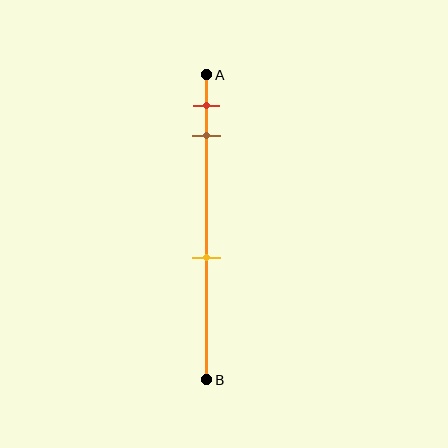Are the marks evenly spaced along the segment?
No, the marks are not evenly spaced.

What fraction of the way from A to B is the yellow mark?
The yellow mark is approximately 60% (0.6) of the way from A to B.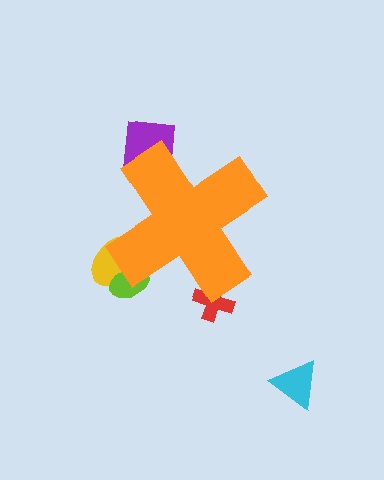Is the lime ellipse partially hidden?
Yes, the lime ellipse is partially hidden behind the orange cross.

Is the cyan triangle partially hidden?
No, the cyan triangle is fully visible.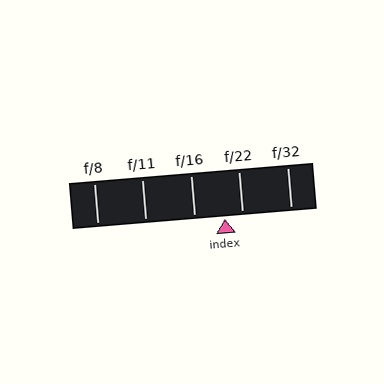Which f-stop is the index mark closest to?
The index mark is closest to f/22.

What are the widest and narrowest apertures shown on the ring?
The widest aperture shown is f/8 and the narrowest is f/32.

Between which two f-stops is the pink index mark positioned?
The index mark is between f/16 and f/22.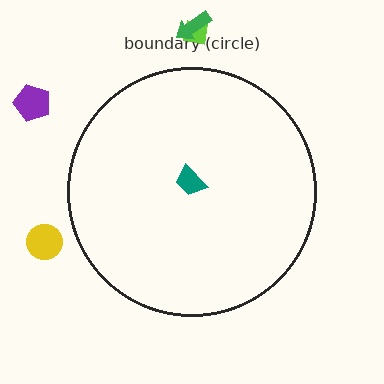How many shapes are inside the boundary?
1 inside, 4 outside.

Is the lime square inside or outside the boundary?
Outside.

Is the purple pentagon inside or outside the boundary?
Outside.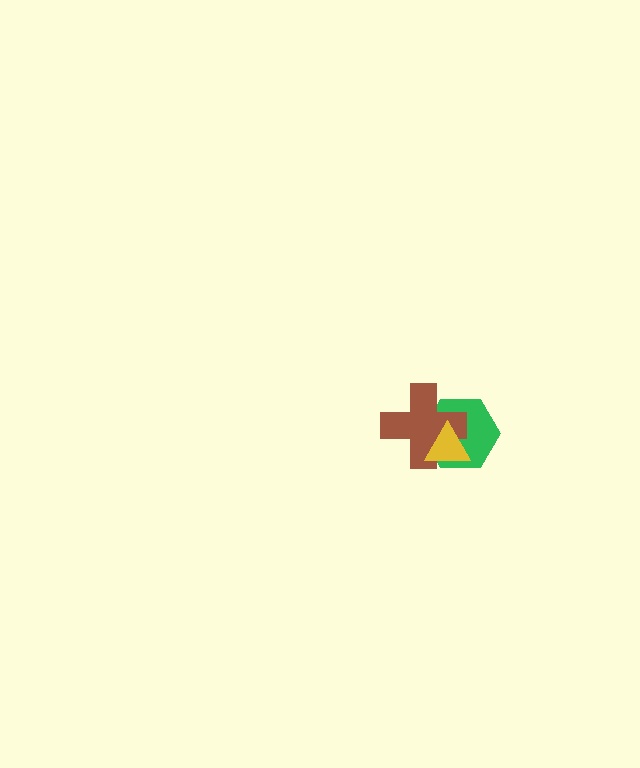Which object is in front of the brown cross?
The yellow triangle is in front of the brown cross.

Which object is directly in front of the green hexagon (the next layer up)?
The brown cross is directly in front of the green hexagon.